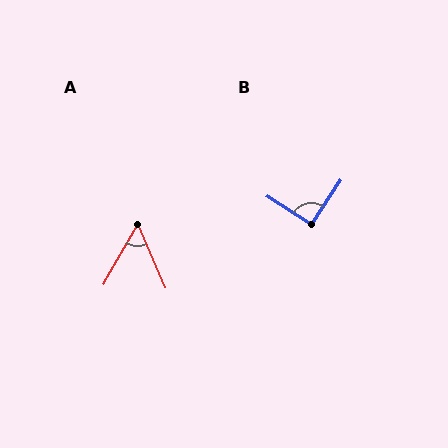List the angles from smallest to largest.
A (53°), B (91°).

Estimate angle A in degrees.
Approximately 53 degrees.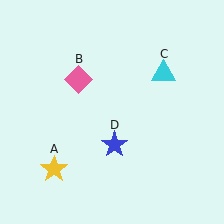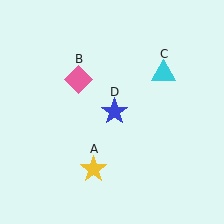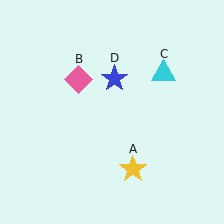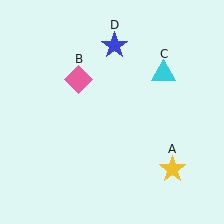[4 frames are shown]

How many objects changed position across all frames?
2 objects changed position: yellow star (object A), blue star (object D).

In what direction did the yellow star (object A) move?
The yellow star (object A) moved right.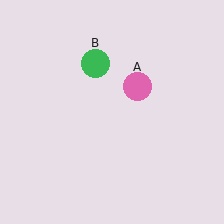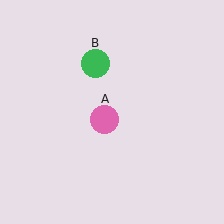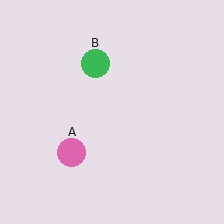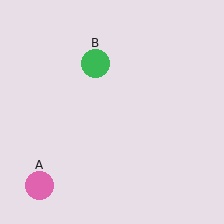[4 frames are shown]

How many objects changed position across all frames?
1 object changed position: pink circle (object A).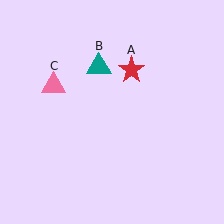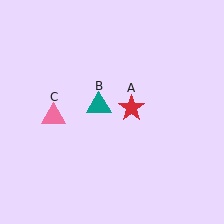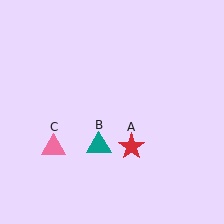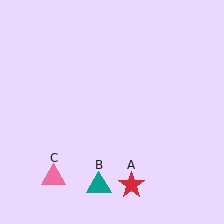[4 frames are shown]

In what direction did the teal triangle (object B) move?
The teal triangle (object B) moved down.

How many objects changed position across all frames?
3 objects changed position: red star (object A), teal triangle (object B), pink triangle (object C).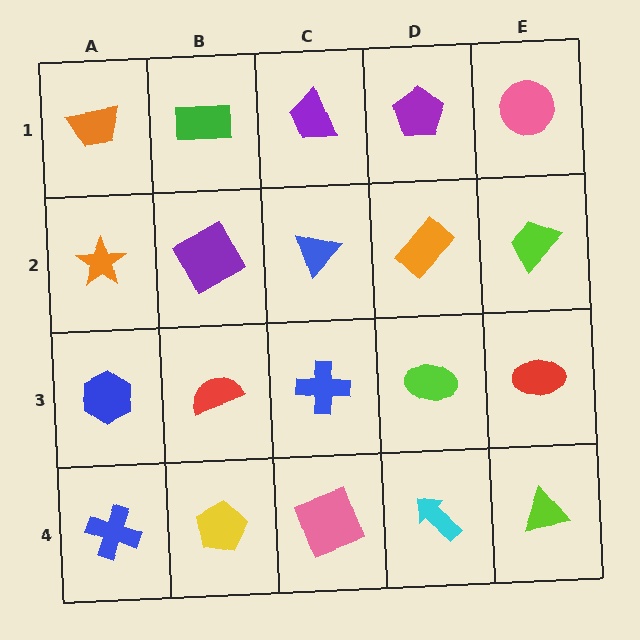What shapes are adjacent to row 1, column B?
A purple square (row 2, column B), an orange trapezoid (row 1, column A), a purple trapezoid (row 1, column C).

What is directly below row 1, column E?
A lime trapezoid.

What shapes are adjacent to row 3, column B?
A purple square (row 2, column B), a yellow pentagon (row 4, column B), a blue hexagon (row 3, column A), a blue cross (row 3, column C).